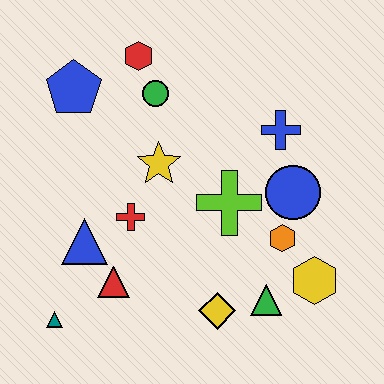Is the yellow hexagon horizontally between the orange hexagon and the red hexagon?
No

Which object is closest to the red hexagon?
The green circle is closest to the red hexagon.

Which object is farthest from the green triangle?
The blue pentagon is farthest from the green triangle.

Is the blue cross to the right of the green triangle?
Yes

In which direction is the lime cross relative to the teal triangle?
The lime cross is to the right of the teal triangle.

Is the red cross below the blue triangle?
No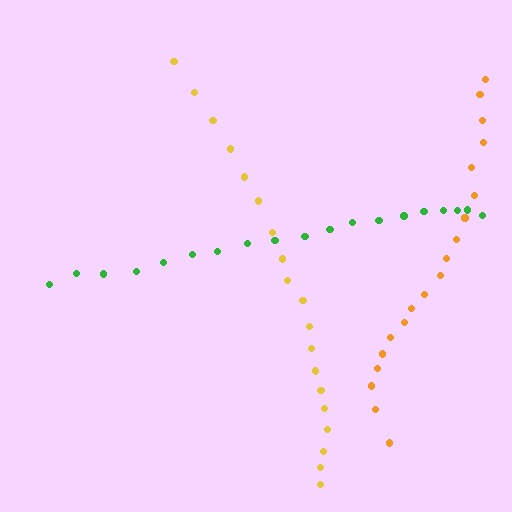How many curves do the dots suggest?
There are 3 distinct paths.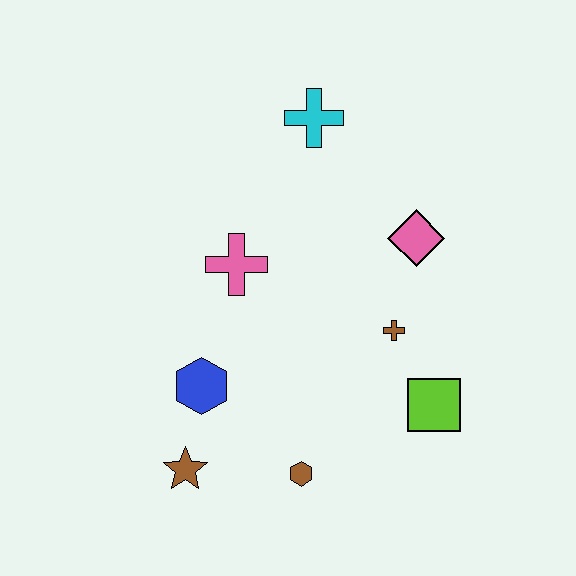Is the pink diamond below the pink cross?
No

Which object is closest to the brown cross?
The lime square is closest to the brown cross.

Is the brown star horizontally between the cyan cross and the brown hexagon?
No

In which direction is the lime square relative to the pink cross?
The lime square is to the right of the pink cross.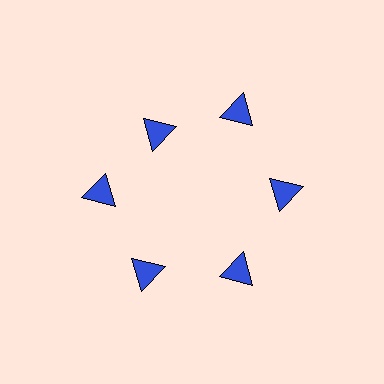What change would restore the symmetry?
The symmetry would be restored by moving it outward, back onto the ring so that all 6 triangles sit at equal angles and equal distance from the center.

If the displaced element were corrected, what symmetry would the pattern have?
It would have 6-fold rotational symmetry — the pattern would map onto itself every 60 degrees.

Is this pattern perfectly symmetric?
No. The 6 blue triangles are arranged in a ring, but one element near the 11 o'clock position is pulled inward toward the center, breaking the 6-fold rotational symmetry.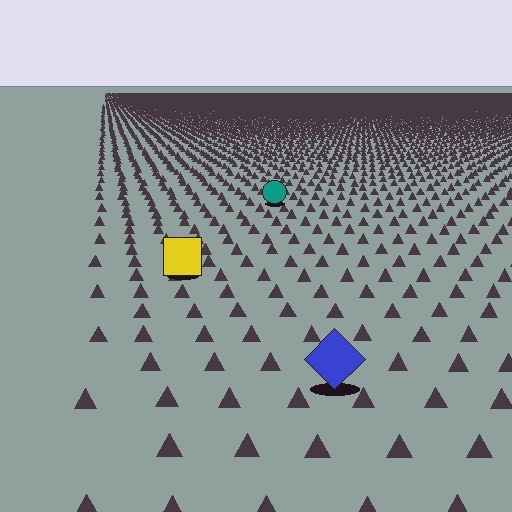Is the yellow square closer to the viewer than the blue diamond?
No. The blue diamond is closer — you can tell from the texture gradient: the ground texture is coarser near it.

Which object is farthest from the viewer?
The teal circle is farthest from the viewer. It appears smaller and the ground texture around it is denser.